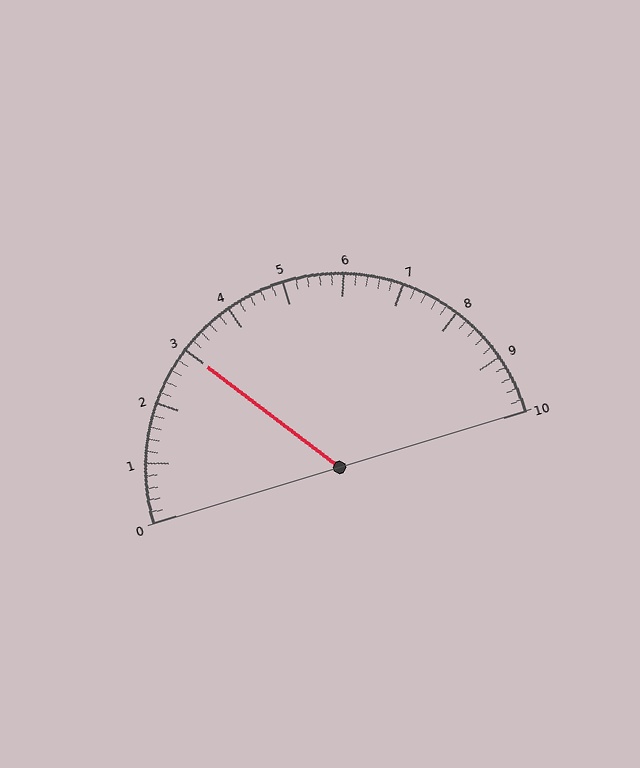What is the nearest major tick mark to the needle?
The nearest major tick mark is 3.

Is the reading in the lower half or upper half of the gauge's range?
The reading is in the lower half of the range (0 to 10).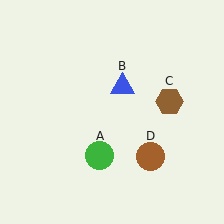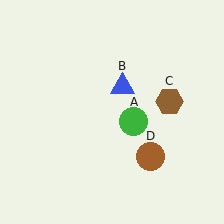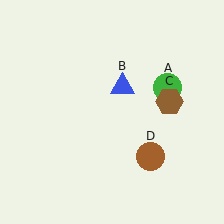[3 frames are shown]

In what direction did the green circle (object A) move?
The green circle (object A) moved up and to the right.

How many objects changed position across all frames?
1 object changed position: green circle (object A).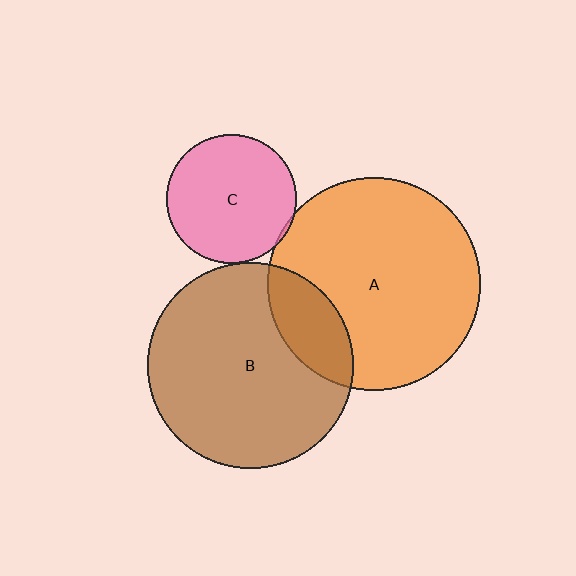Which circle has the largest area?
Circle A (orange).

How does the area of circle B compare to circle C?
Approximately 2.5 times.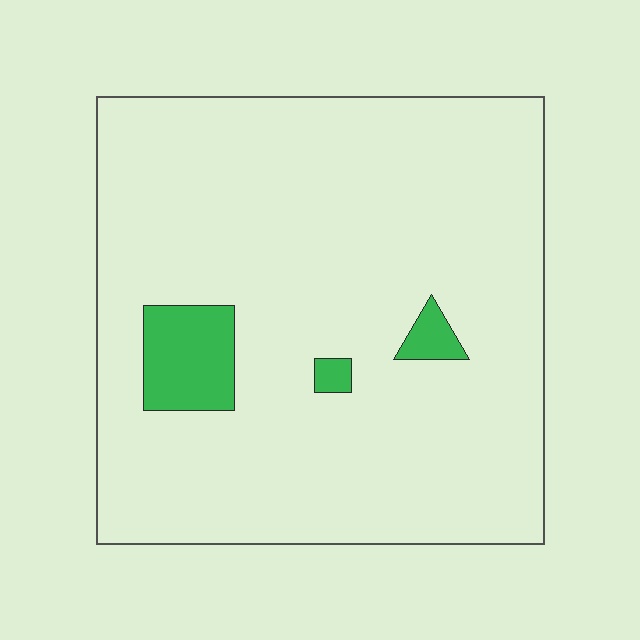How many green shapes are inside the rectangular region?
3.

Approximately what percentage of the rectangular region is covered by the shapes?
Approximately 5%.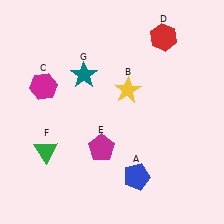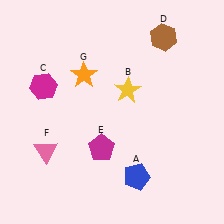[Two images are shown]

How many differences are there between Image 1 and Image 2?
There are 3 differences between the two images.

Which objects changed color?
D changed from red to brown. F changed from green to pink. G changed from teal to orange.